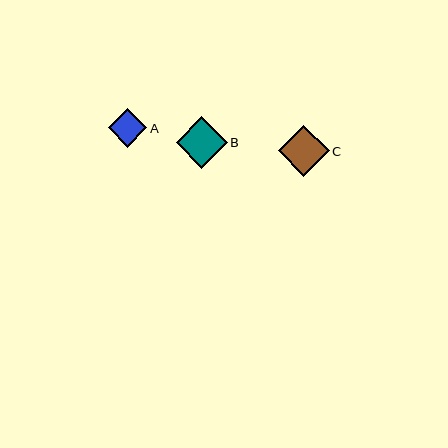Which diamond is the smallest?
Diamond A is the smallest with a size of approximately 39 pixels.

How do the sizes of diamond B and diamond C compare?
Diamond B and diamond C are approximately the same size.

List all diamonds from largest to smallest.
From largest to smallest: B, C, A.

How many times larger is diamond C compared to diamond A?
Diamond C is approximately 1.3 times the size of diamond A.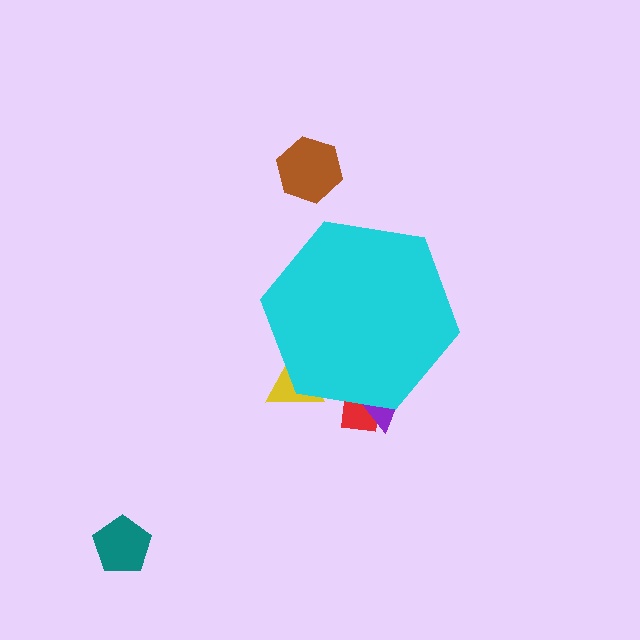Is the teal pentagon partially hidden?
No, the teal pentagon is fully visible.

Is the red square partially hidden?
Yes, the red square is partially hidden behind the cyan hexagon.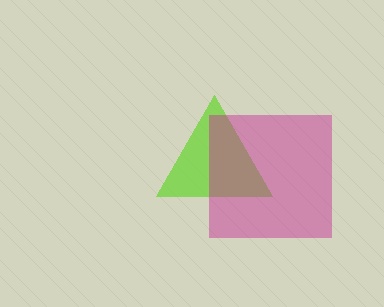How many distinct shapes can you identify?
There are 2 distinct shapes: a lime triangle, a magenta square.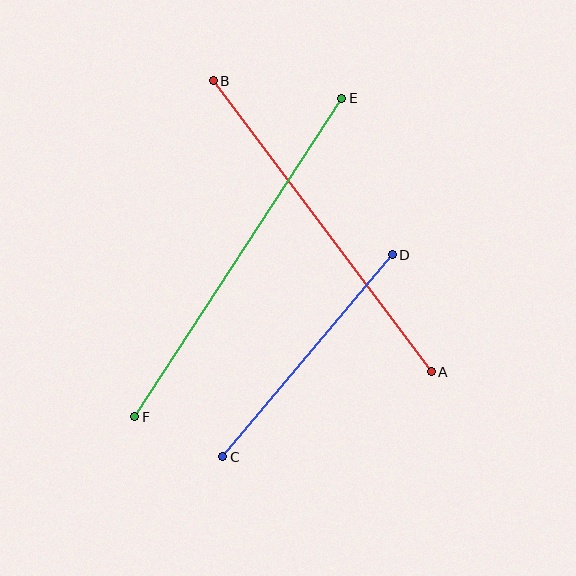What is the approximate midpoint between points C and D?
The midpoint is at approximately (307, 356) pixels.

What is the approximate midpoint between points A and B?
The midpoint is at approximately (322, 226) pixels.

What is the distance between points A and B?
The distance is approximately 364 pixels.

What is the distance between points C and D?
The distance is approximately 264 pixels.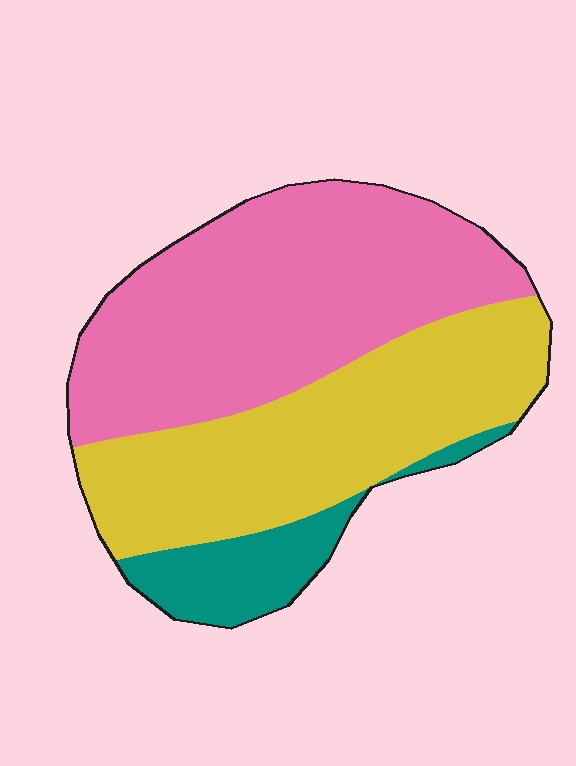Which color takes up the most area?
Pink, at roughly 50%.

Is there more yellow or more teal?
Yellow.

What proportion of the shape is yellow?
Yellow covers 39% of the shape.